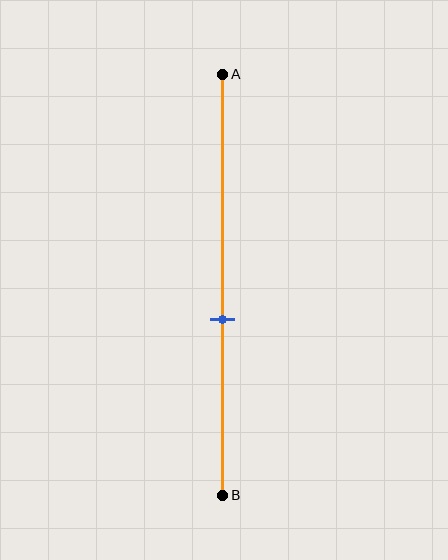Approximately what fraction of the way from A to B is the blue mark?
The blue mark is approximately 60% of the way from A to B.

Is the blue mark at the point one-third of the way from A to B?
No, the mark is at about 60% from A, not at the 33% one-third point.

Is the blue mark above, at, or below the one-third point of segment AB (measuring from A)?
The blue mark is below the one-third point of segment AB.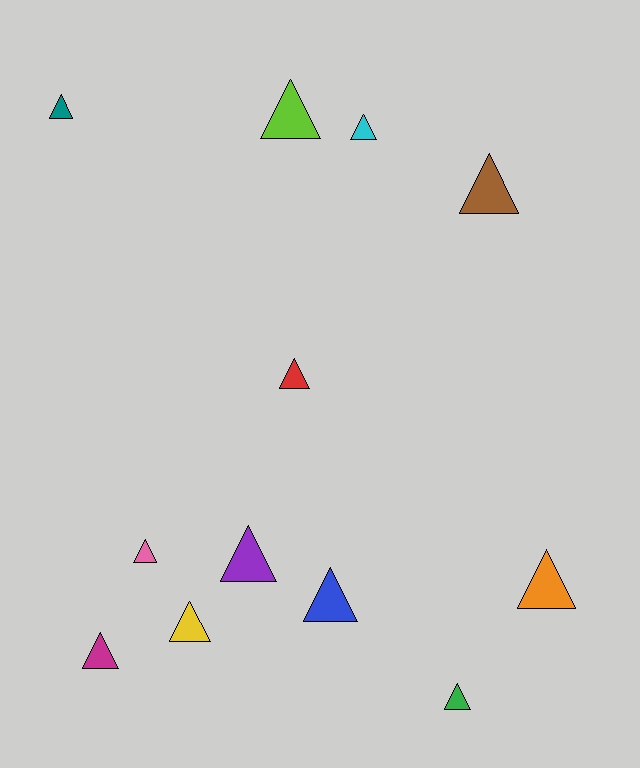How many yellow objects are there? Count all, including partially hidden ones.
There is 1 yellow object.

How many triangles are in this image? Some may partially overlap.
There are 12 triangles.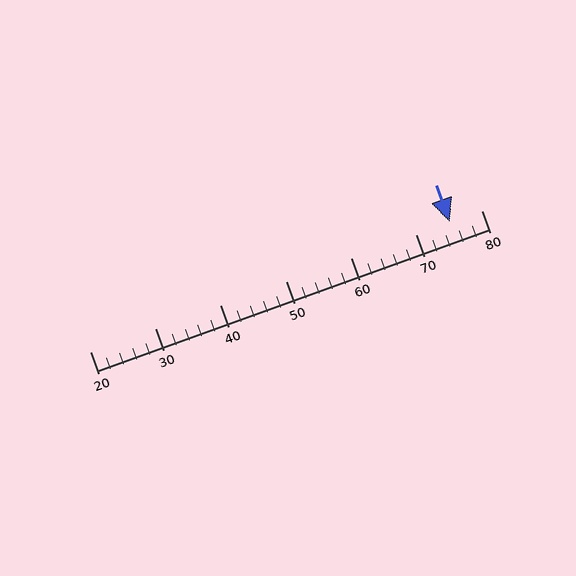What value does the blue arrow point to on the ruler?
The blue arrow points to approximately 75.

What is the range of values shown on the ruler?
The ruler shows values from 20 to 80.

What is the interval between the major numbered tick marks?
The major tick marks are spaced 10 units apart.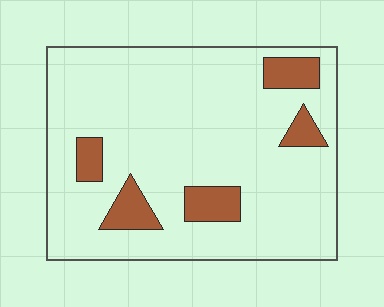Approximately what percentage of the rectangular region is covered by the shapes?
Approximately 15%.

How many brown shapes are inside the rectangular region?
5.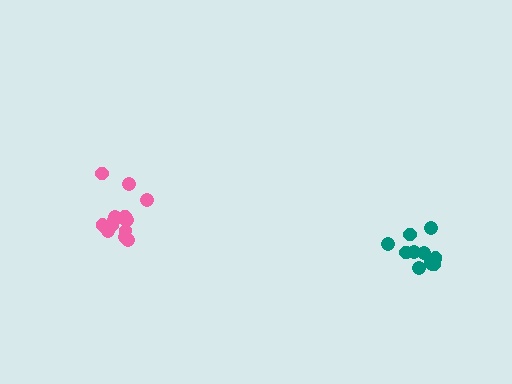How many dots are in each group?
Group 1: 11 dots, Group 2: 14 dots (25 total).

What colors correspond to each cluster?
The clusters are colored: teal, pink.